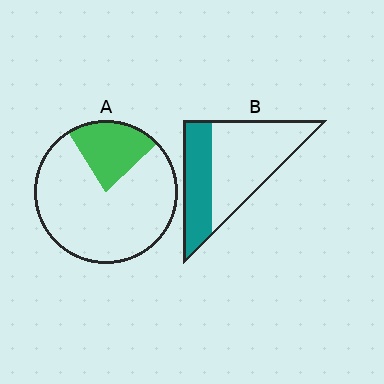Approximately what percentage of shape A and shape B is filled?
A is approximately 20% and B is approximately 35%.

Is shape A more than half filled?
No.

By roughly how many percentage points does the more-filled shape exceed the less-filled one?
By roughly 15 percentage points (B over A).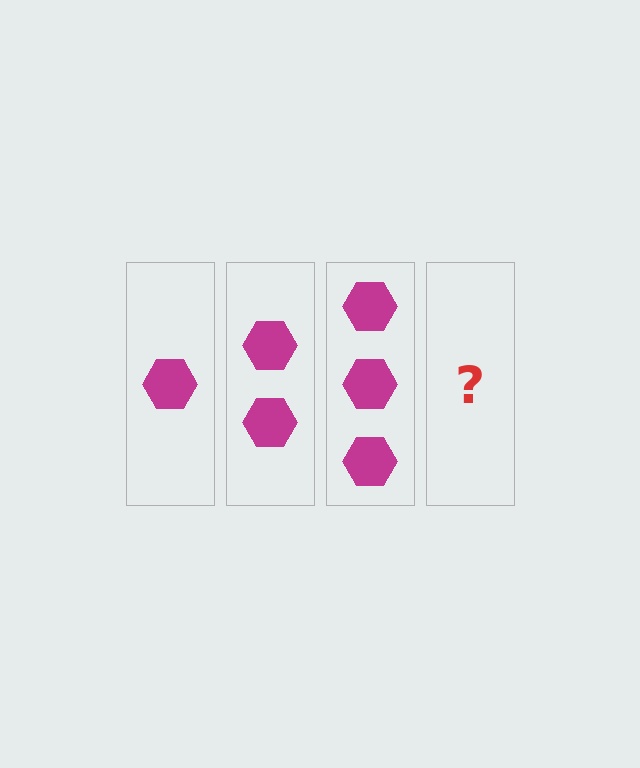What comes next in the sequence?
The next element should be 4 hexagons.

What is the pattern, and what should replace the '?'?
The pattern is that each step adds one more hexagon. The '?' should be 4 hexagons.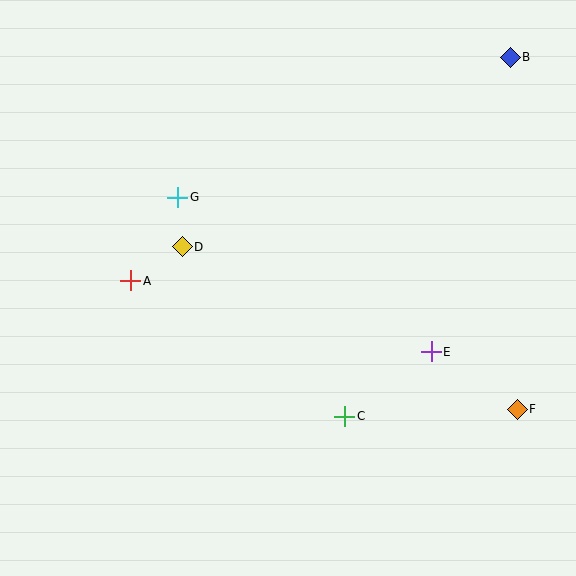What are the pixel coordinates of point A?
Point A is at (131, 281).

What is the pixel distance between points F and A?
The distance between F and A is 407 pixels.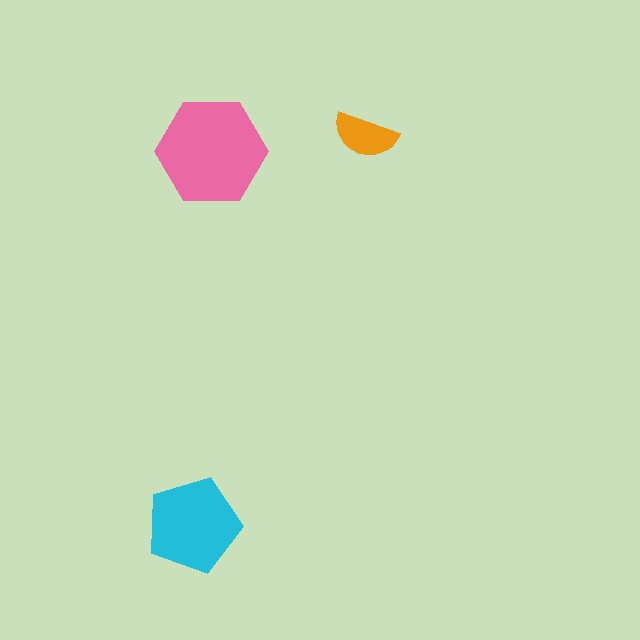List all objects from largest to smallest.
The pink hexagon, the cyan pentagon, the orange semicircle.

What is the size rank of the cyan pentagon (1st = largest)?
2nd.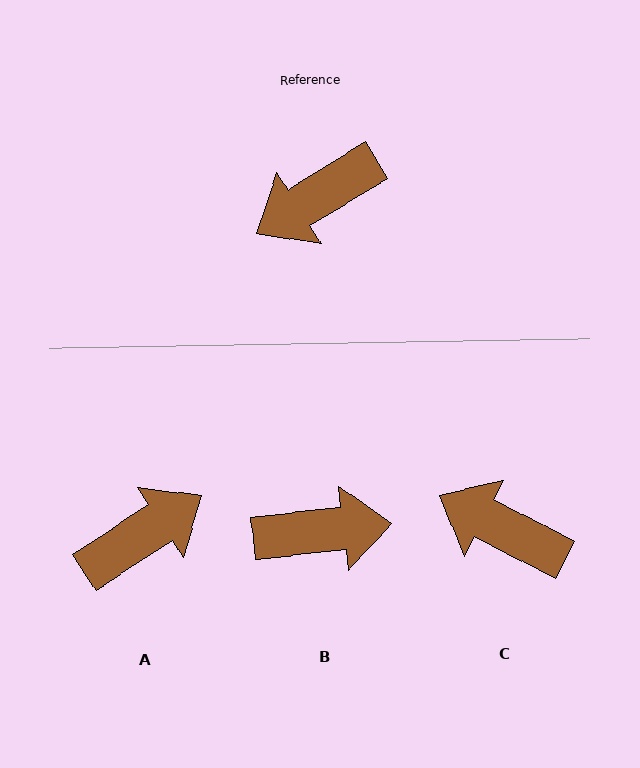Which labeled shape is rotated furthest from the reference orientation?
A, about 178 degrees away.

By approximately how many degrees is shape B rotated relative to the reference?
Approximately 155 degrees counter-clockwise.